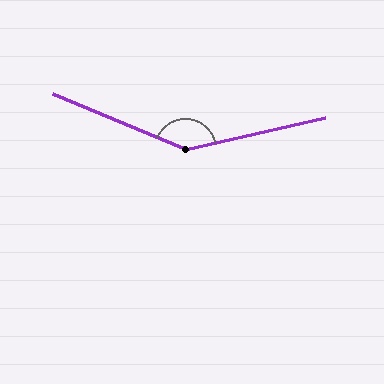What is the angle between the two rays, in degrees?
Approximately 144 degrees.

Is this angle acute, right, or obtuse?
It is obtuse.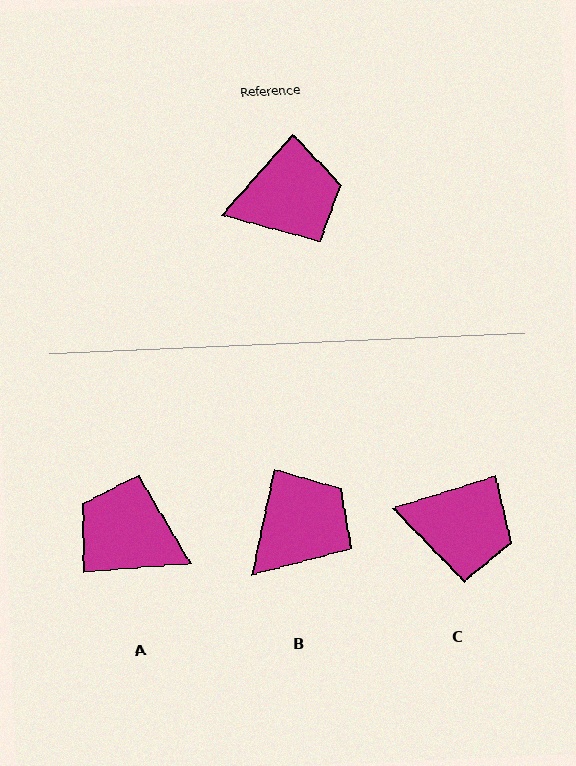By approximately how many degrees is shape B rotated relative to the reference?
Approximately 30 degrees counter-clockwise.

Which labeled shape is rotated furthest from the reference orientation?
A, about 136 degrees away.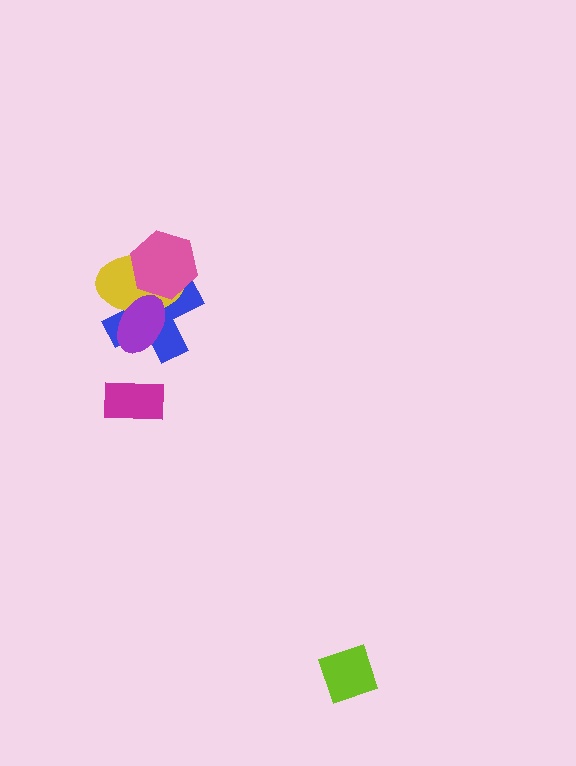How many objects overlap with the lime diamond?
0 objects overlap with the lime diamond.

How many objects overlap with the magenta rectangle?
0 objects overlap with the magenta rectangle.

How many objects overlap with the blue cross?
3 objects overlap with the blue cross.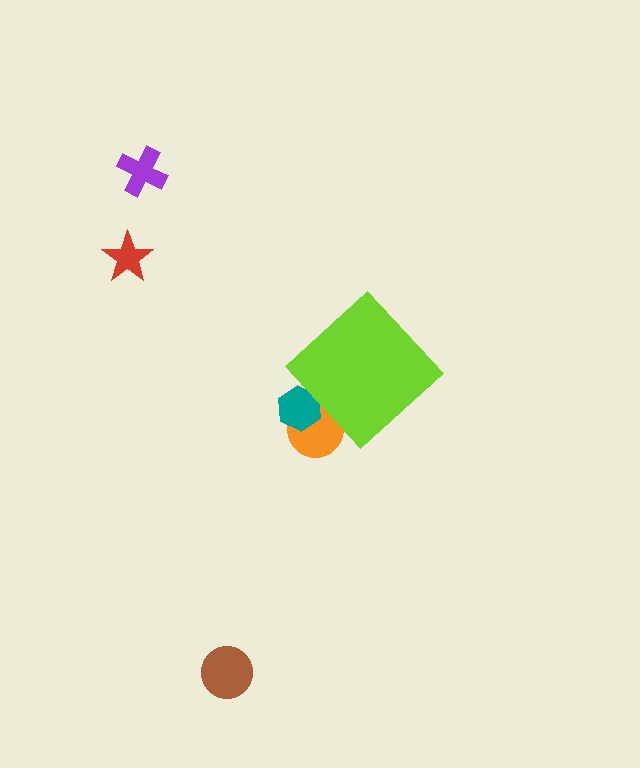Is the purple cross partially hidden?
No, the purple cross is fully visible.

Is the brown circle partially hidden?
No, the brown circle is fully visible.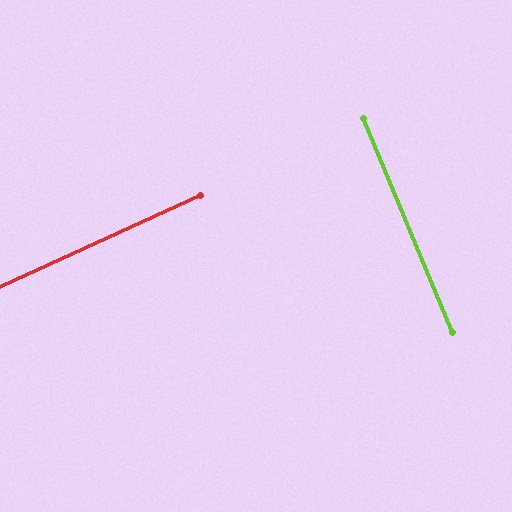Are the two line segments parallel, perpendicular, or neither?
Perpendicular — they meet at approximately 88°.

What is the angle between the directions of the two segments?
Approximately 88 degrees.